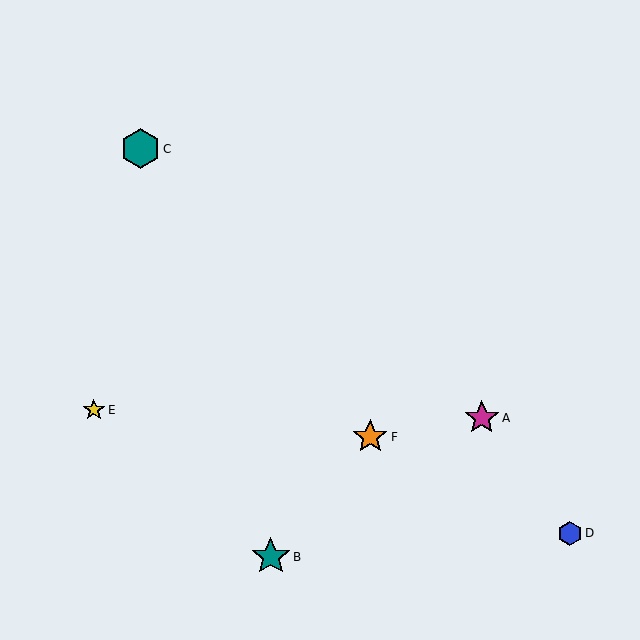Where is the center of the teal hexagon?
The center of the teal hexagon is at (141, 149).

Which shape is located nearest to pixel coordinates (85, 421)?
The yellow star (labeled E) at (94, 410) is nearest to that location.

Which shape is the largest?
The teal hexagon (labeled C) is the largest.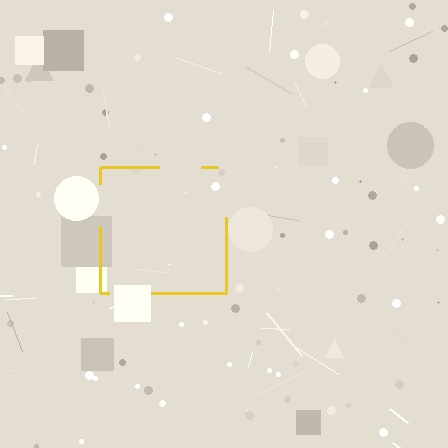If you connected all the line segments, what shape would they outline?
They would outline a square.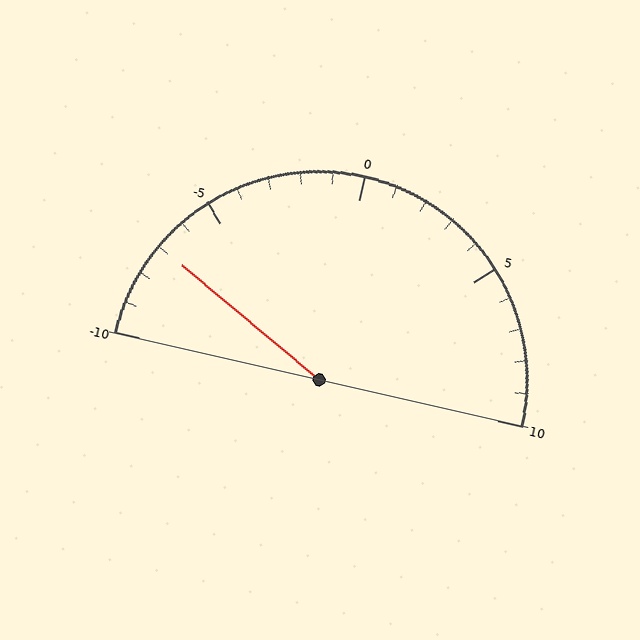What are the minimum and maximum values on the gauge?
The gauge ranges from -10 to 10.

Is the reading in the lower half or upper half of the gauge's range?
The reading is in the lower half of the range (-10 to 10).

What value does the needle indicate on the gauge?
The needle indicates approximately -7.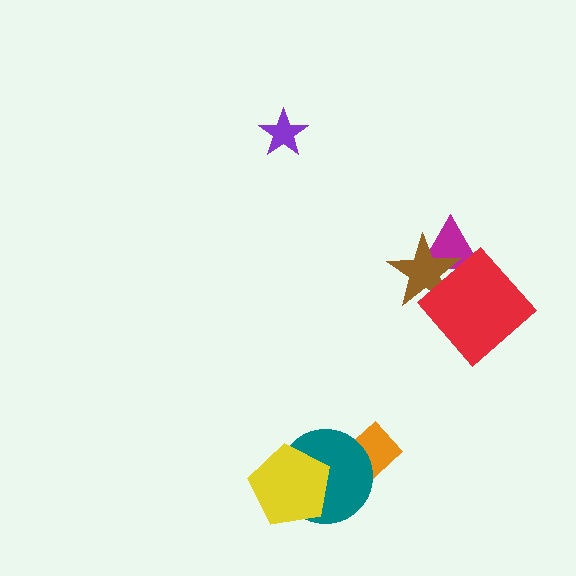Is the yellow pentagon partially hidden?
No, no other shape covers it.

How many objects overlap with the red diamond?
2 objects overlap with the red diamond.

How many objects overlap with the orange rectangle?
1 object overlaps with the orange rectangle.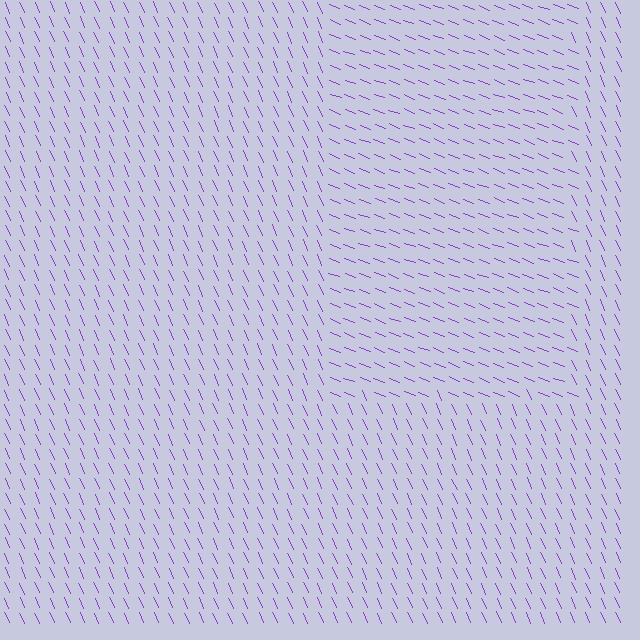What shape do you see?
I see a rectangle.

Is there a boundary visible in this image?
Yes, there is a texture boundary formed by a change in line orientation.